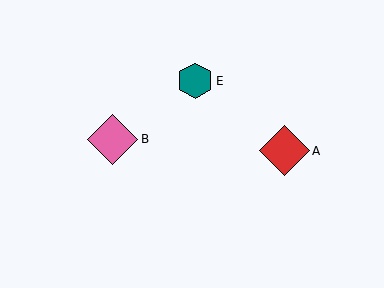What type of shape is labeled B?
Shape B is a pink diamond.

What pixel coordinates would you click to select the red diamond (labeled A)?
Click at (284, 151) to select the red diamond A.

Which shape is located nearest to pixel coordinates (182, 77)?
The teal hexagon (labeled E) at (195, 81) is nearest to that location.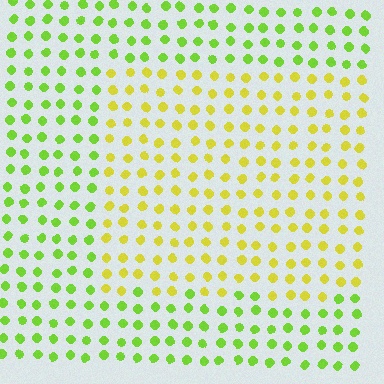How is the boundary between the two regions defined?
The boundary is defined purely by a slight shift in hue (about 37 degrees). Spacing, size, and orientation are identical on both sides.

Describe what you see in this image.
The image is filled with small lime elements in a uniform arrangement. A rectangle-shaped region is visible where the elements are tinted to a slightly different hue, forming a subtle color boundary.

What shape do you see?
I see a rectangle.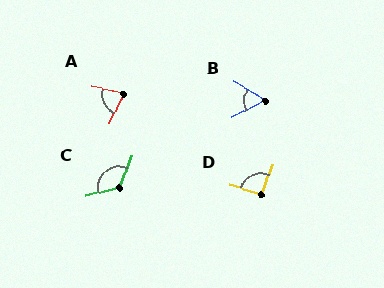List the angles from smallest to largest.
B (58°), A (76°), D (94°), C (125°).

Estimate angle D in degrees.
Approximately 94 degrees.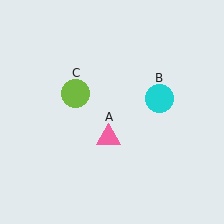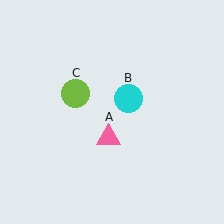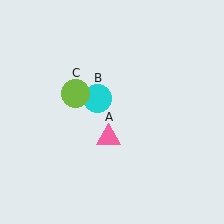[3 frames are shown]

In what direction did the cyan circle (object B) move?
The cyan circle (object B) moved left.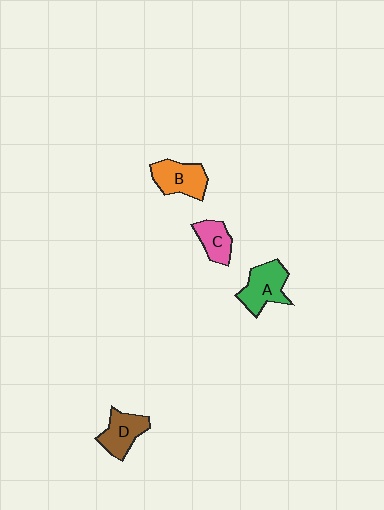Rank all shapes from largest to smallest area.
From largest to smallest: A (green), B (orange), D (brown), C (pink).